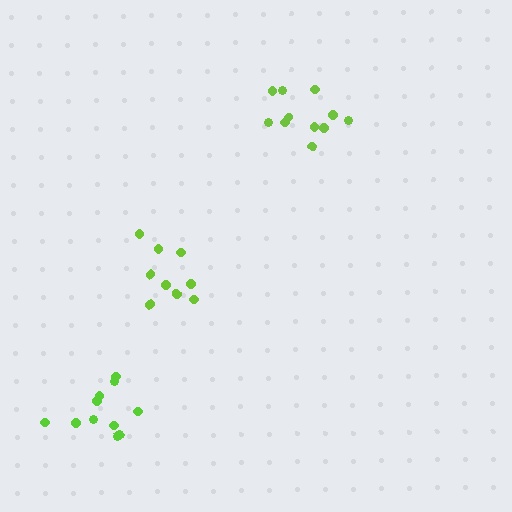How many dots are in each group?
Group 1: 9 dots, Group 2: 11 dots, Group 3: 11 dots (31 total).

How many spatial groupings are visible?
There are 3 spatial groupings.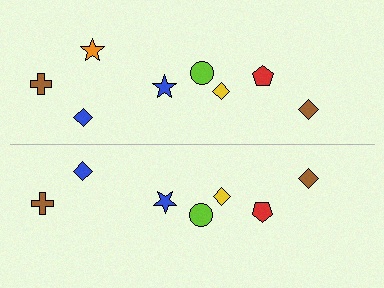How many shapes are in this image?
There are 15 shapes in this image.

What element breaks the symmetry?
A orange star is missing from the bottom side.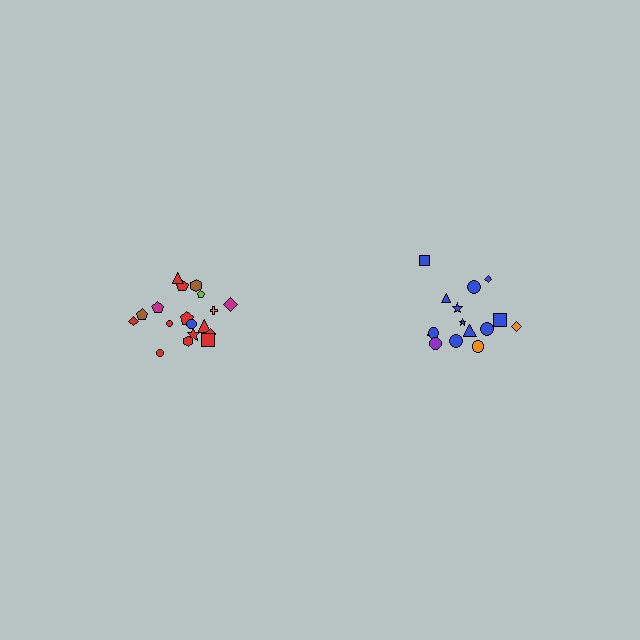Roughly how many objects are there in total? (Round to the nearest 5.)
Roughly 35 objects in total.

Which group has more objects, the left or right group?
The left group.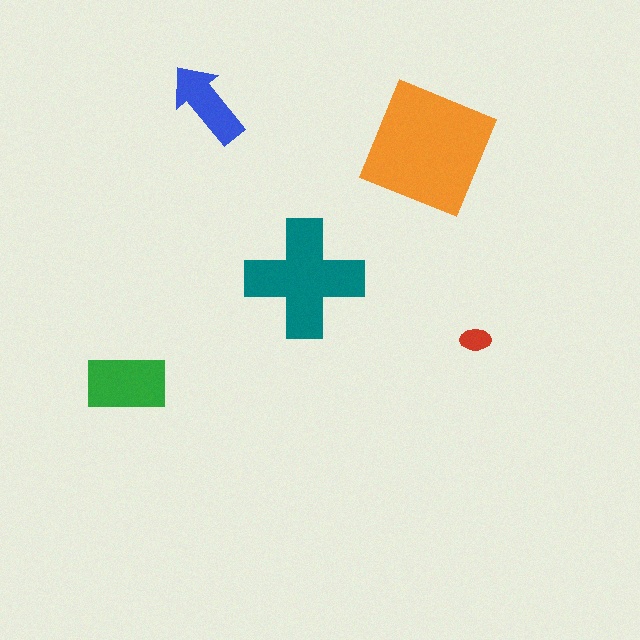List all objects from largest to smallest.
The orange square, the teal cross, the green rectangle, the blue arrow, the red ellipse.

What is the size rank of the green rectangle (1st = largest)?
3rd.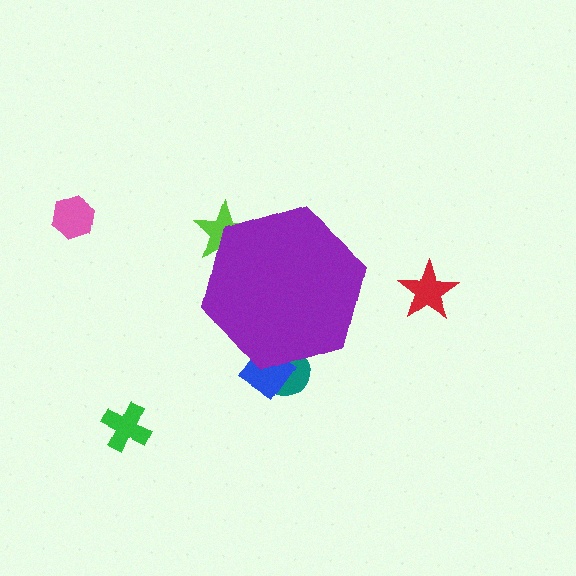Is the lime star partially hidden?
Yes, the lime star is partially hidden behind the purple hexagon.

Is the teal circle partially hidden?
Yes, the teal circle is partially hidden behind the purple hexagon.